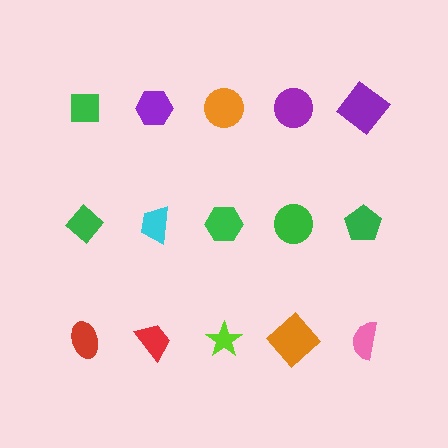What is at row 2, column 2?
A cyan trapezoid.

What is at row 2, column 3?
A green hexagon.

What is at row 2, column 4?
A green circle.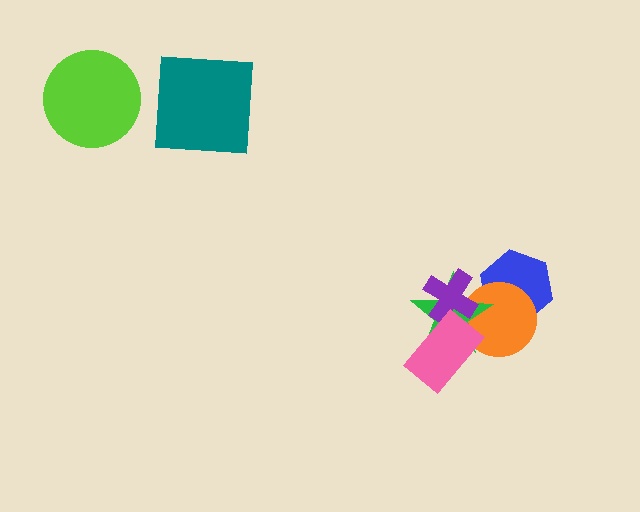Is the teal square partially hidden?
No, no other shape covers it.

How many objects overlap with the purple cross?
3 objects overlap with the purple cross.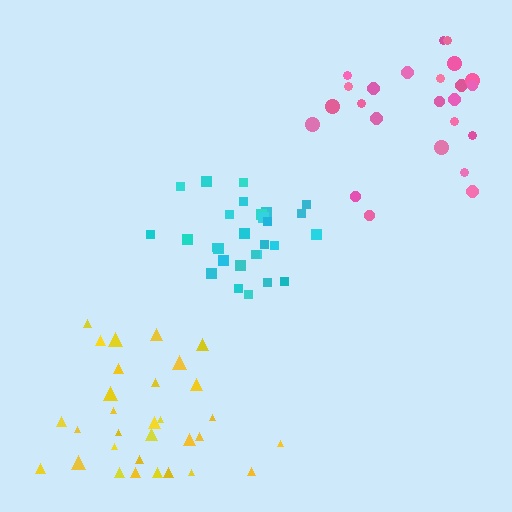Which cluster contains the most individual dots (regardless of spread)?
Yellow (31).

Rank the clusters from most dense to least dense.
cyan, yellow, pink.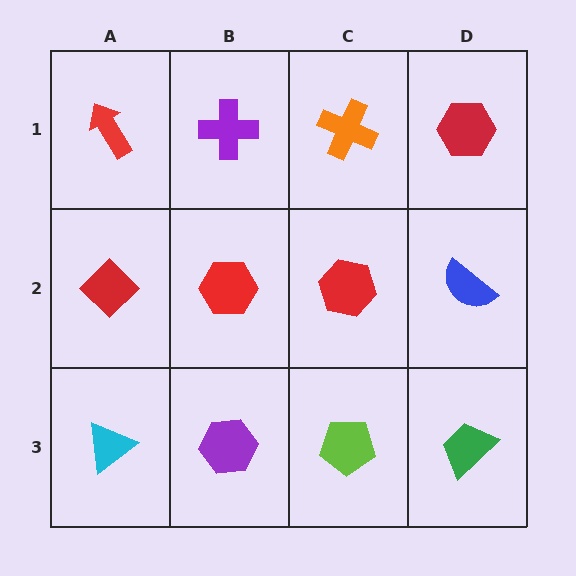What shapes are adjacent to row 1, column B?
A red hexagon (row 2, column B), a red arrow (row 1, column A), an orange cross (row 1, column C).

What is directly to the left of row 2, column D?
A red hexagon.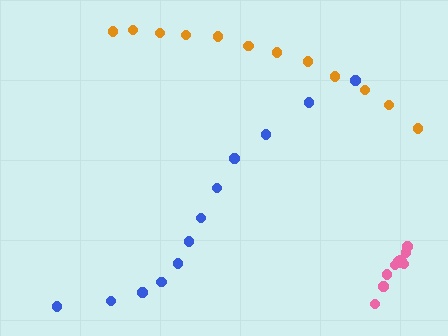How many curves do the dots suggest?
There are 3 distinct paths.